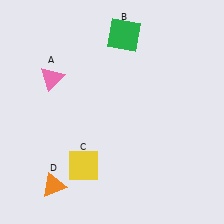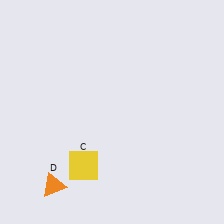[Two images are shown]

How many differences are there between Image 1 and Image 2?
There are 2 differences between the two images.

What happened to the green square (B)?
The green square (B) was removed in Image 2. It was in the top-right area of Image 1.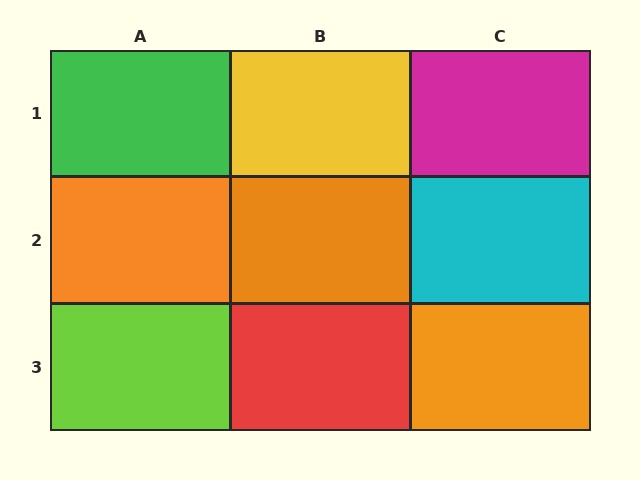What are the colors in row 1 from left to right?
Green, yellow, magenta.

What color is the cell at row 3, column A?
Lime.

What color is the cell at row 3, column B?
Red.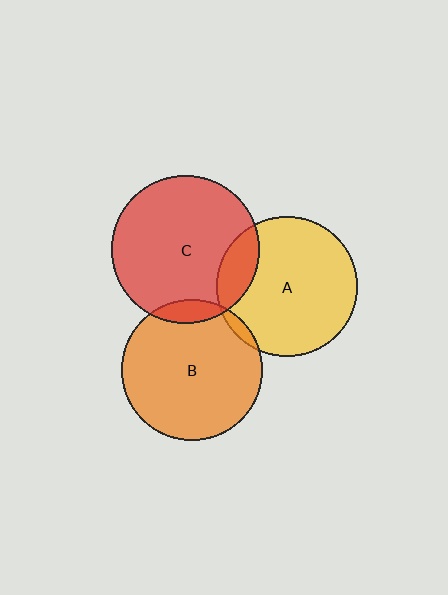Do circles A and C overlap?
Yes.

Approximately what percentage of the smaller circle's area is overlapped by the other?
Approximately 15%.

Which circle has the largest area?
Circle C (red).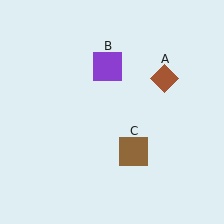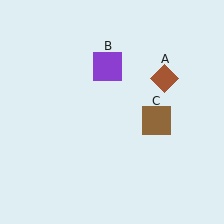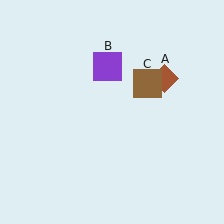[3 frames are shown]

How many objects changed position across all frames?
1 object changed position: brown square (object C).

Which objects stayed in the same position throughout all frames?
Brown diamond (object A) and purple square (object B) remained stationary.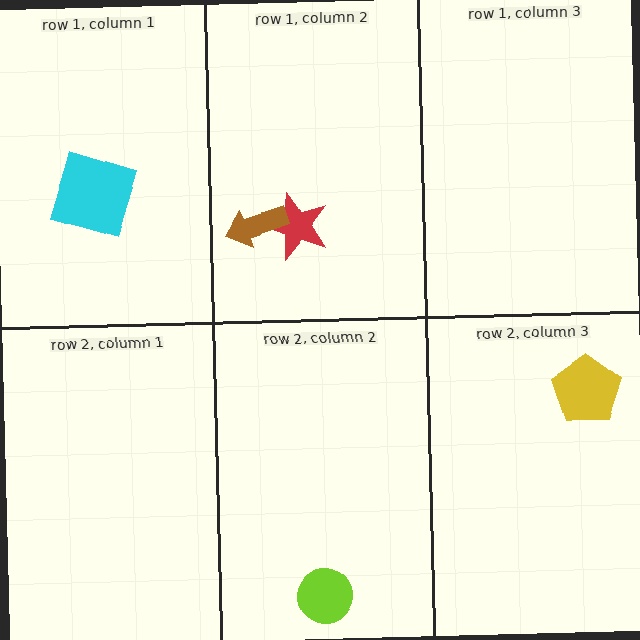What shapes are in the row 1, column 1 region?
The cyan square.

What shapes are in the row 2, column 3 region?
The yellow pentagon.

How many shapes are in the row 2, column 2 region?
1.